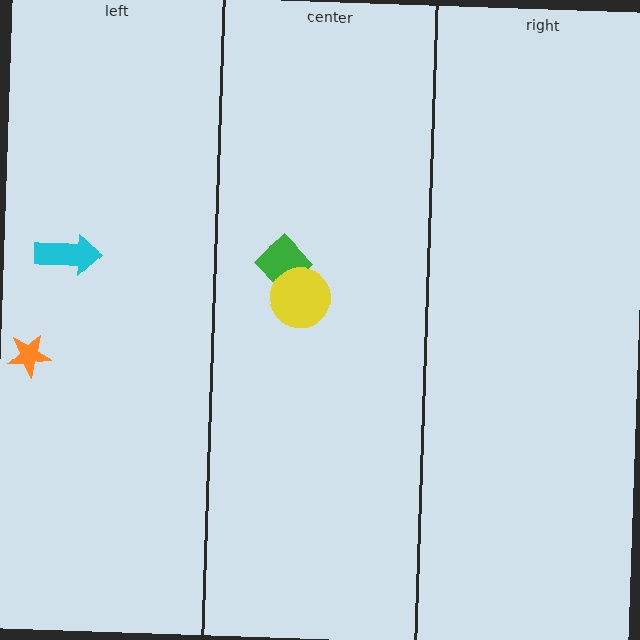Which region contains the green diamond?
The center region.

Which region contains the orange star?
The left region.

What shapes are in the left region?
The cyan arrow, the orange star.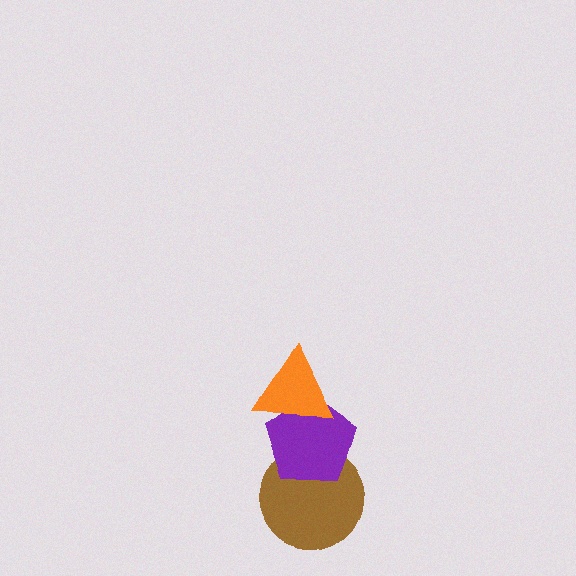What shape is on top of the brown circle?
The purple pentagon is on top of the brown circle.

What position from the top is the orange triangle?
The orange triangle is 1st from the top.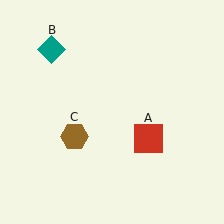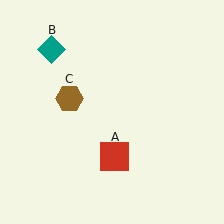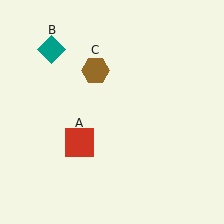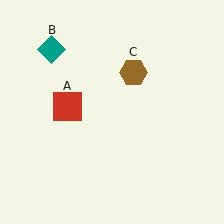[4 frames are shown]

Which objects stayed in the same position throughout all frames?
Teal diamond (object B) remained stationary.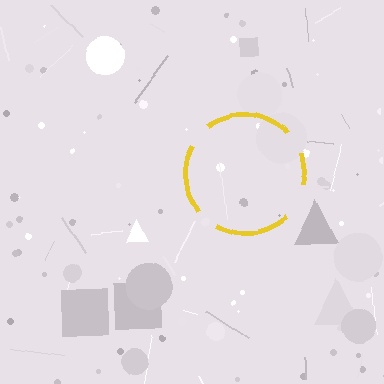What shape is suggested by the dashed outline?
The dashed outline suggests a circle.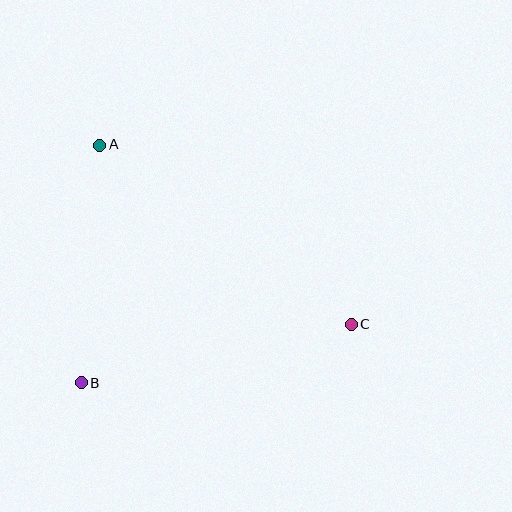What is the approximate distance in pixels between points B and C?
The distance between B and C is approximately 276 pixels.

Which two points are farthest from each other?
Points A and C are farthest from each other.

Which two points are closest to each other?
Points A and B are closest to each other.